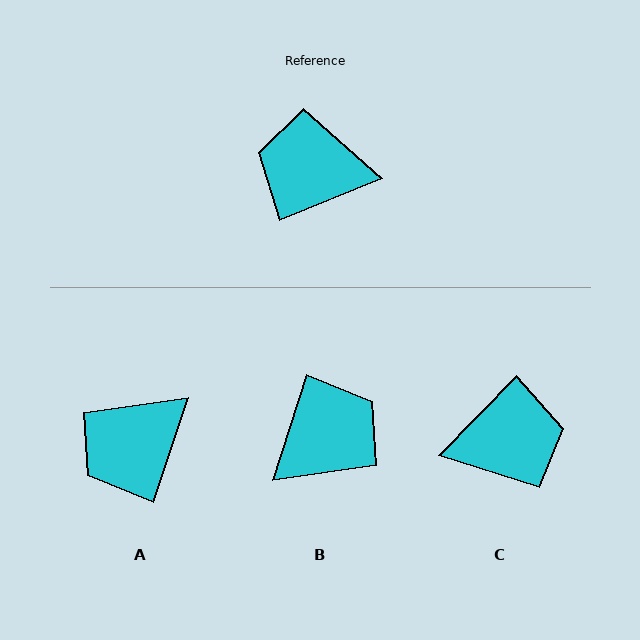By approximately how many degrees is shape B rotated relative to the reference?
Approximately 130 degrees clockwise.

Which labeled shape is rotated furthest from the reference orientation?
C, about 156 degrees away.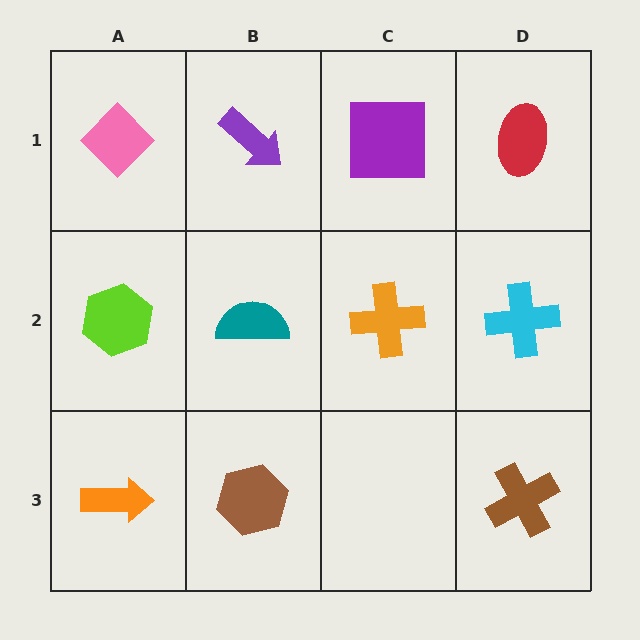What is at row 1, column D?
A red ellipse.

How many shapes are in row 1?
4 shapes.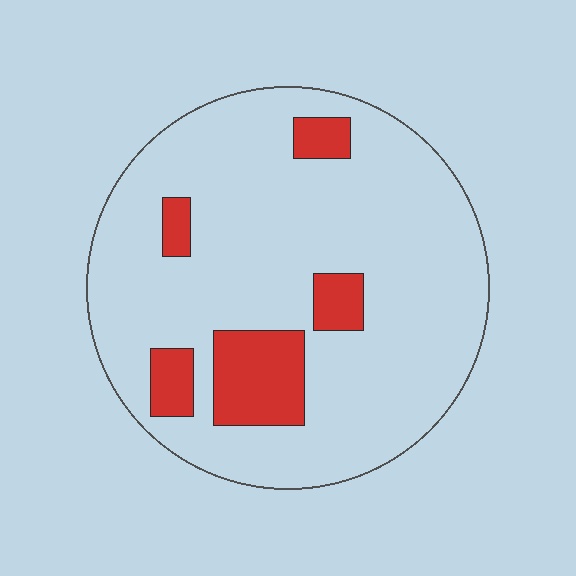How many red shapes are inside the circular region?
5.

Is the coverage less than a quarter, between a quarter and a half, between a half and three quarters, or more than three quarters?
Less than a quarter.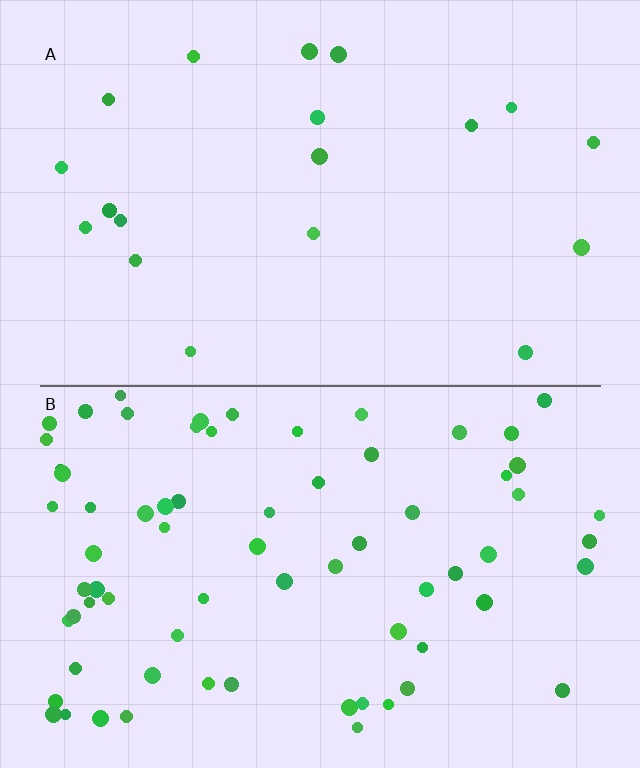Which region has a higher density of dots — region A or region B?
B (the bottom).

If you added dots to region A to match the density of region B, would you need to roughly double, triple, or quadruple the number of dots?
Approximately quadruple.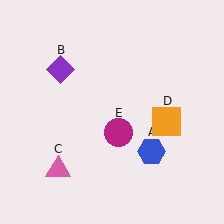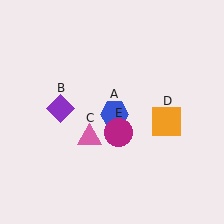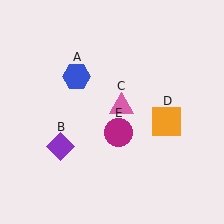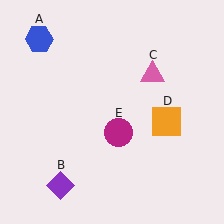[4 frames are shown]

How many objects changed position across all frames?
3 objects changed position: blue hexagon (object A), purple diamond (object B), pink triangle (object C).